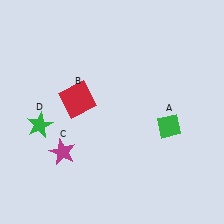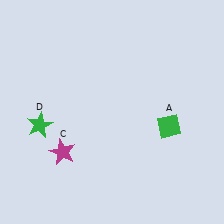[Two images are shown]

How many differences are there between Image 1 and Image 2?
There is 1 difference between the two images.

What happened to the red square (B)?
The red square (B) was removed in Image 2. It was in the top-left area of Image 1.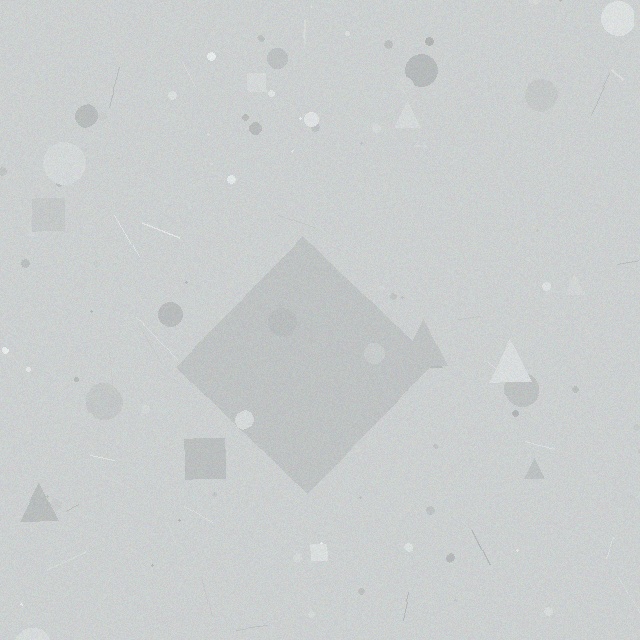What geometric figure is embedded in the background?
A diamond is embedded in the background.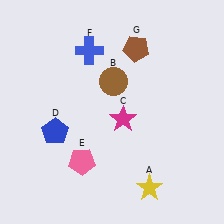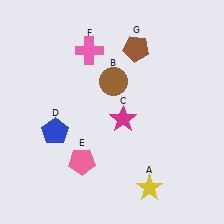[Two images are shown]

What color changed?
The cross (F) changed from blue in Image 1 to pink in Image 2.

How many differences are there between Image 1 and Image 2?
There is 1 difference between the two images.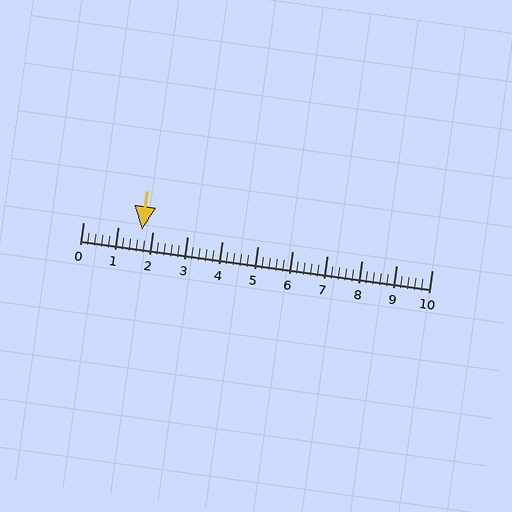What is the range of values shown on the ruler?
The ruler shows values from 0 to 10.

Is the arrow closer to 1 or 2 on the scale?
The arrow is closer to 2.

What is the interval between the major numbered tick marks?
The major tick marks are spaced 1 units apart.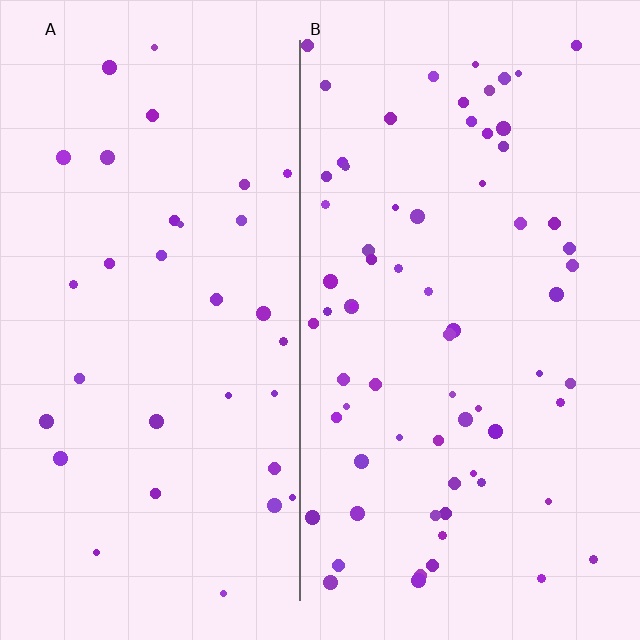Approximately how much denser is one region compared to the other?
Approximately 2.1× — region B over region A.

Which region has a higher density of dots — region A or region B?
B (the right).